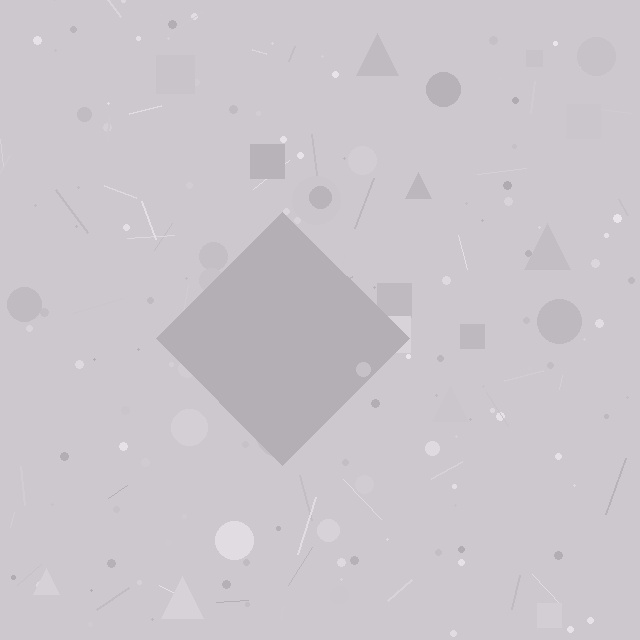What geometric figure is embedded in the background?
A diamond is embedded in the background.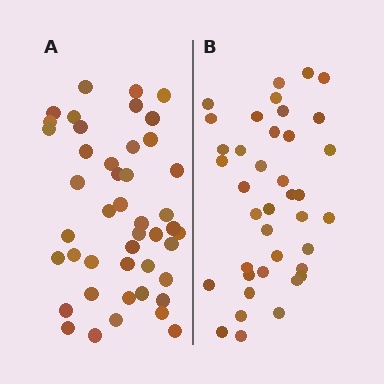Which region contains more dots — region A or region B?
Region A (the left region) has more dots.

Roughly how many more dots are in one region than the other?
Region A has about 6 more dots than region B.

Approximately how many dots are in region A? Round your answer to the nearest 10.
About 40 dots. (The exact count is 45, which rounds to 40.)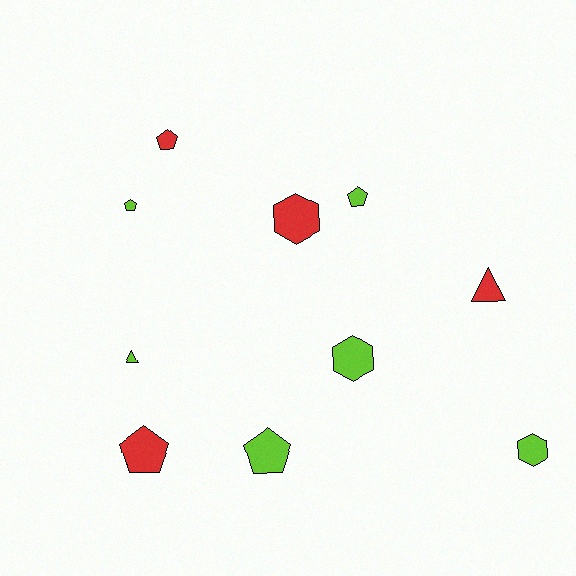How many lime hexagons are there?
There are 2 lime hexagons.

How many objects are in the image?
There are 10 objects.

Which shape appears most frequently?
Pentagon, with 5 objects.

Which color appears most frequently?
Lime, with 6 objects.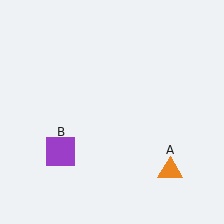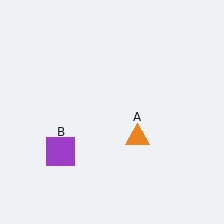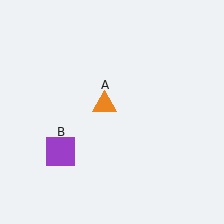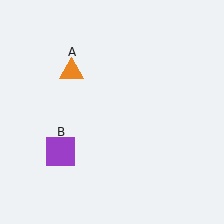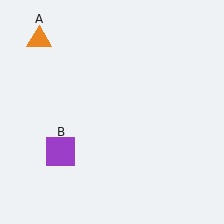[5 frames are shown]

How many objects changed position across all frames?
1 object changed position: orange triangle (object A).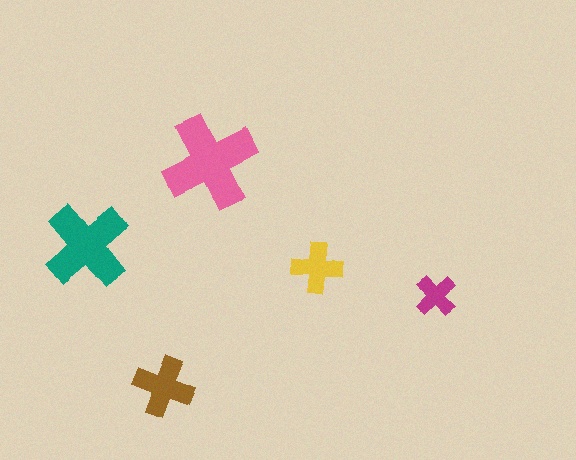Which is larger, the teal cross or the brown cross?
The teal one.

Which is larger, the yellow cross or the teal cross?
The teal one.